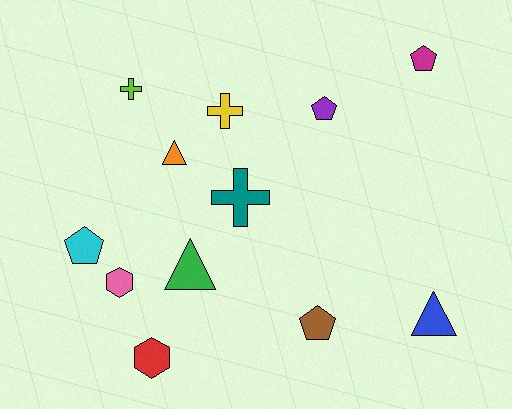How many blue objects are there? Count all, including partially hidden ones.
There is 1 blue object.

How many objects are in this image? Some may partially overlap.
There are 12 objects.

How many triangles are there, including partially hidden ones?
There are 3 triangles.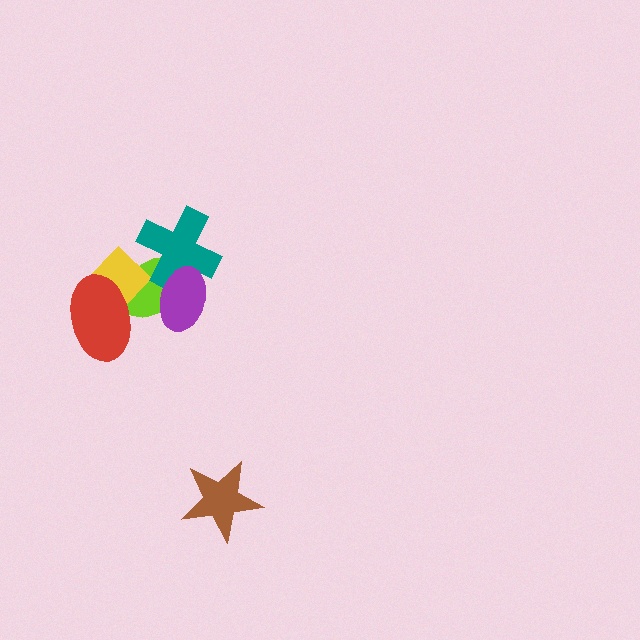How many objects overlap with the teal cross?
2 objects overlap with the teal cross.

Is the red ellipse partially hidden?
No, no other shape covers it.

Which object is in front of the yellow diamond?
The red ellipse is in front of the yellow diamond.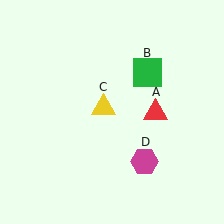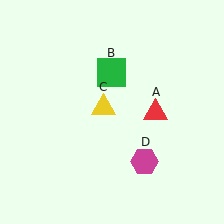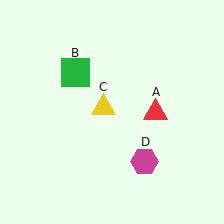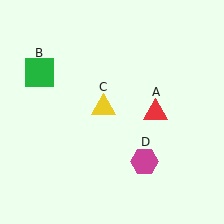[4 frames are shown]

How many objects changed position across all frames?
1 object changed position: green square (object B).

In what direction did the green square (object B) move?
The green square (object B) moved left.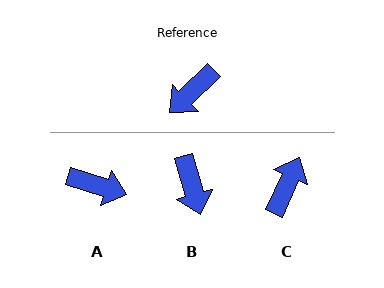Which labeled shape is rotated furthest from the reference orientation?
C, about 158 degrees away.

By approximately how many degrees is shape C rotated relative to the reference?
Approximately 158 degrees clockwise.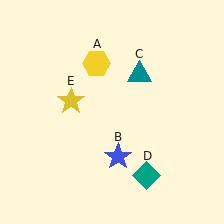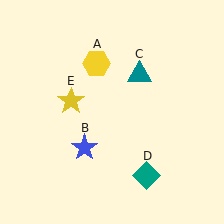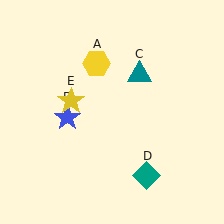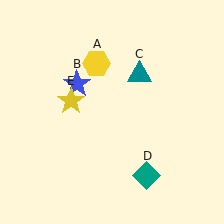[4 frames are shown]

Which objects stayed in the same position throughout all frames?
Yellow hexagon (object A) and teal triangle (object C) and teal diamond (object D) and yellow star (object E) remained stationary.